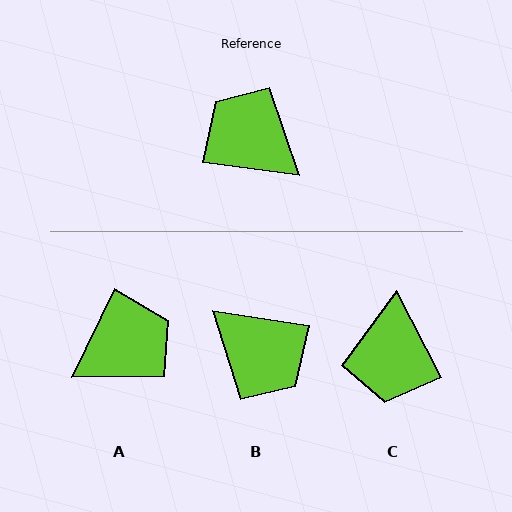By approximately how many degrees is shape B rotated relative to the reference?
Approximately 179 degrees counter-clockwise.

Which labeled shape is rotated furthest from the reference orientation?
B, about 179 degrees away.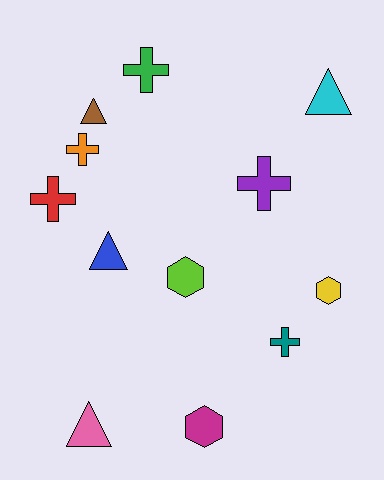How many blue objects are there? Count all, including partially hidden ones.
There is 1 blue object.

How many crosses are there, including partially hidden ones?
There are 5 crosses.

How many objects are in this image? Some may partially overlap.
There are 12 objects.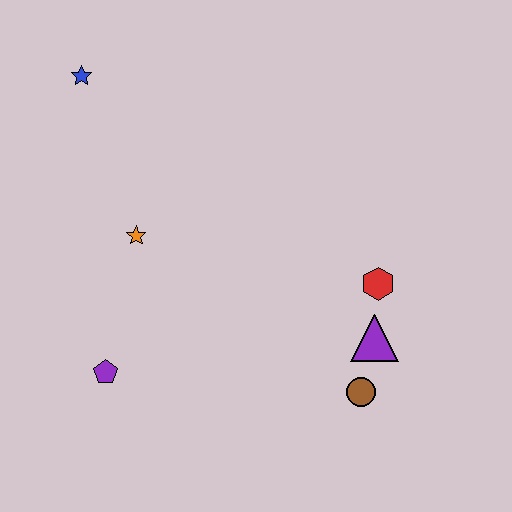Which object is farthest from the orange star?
The brown circle is farthest from the orange star.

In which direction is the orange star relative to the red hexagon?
The orange star is to the left of the red hexagon.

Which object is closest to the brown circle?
The purple triangle is closest to the brown circle.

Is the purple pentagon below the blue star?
Yes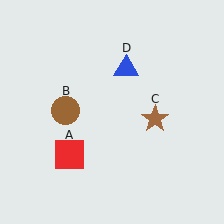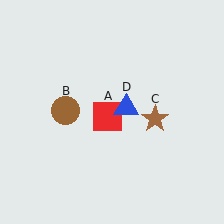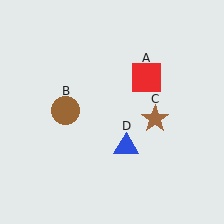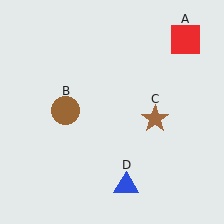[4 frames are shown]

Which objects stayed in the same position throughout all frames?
Brown circle (object B) and brown star (object C) remained stationary.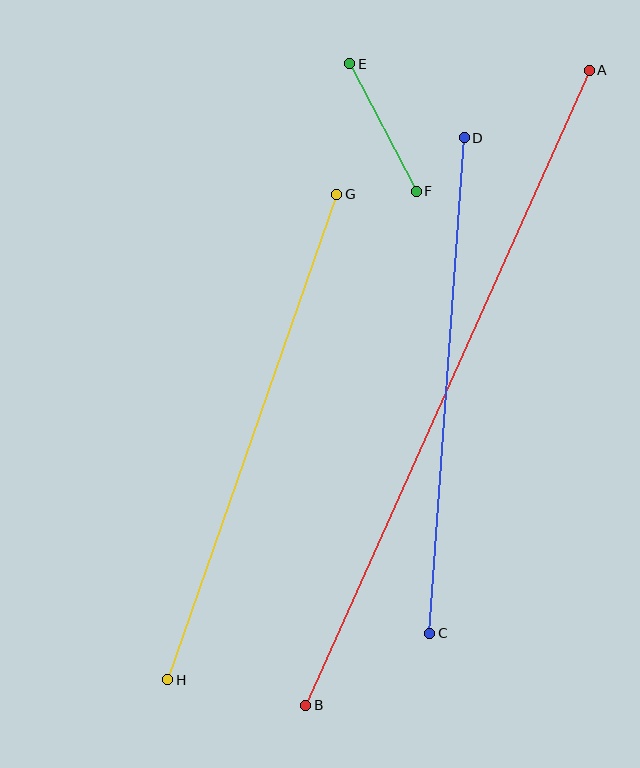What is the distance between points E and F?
The distance is approximately 144 pixels.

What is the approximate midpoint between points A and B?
The midpoint is at approximately (447, 388) pixels.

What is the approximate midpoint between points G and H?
The midpoint is at approximately (252, 437) pixels.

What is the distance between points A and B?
The distance is approximately 695 pixels.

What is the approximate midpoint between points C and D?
The midpoint is at approximately (447, 385) pixels.